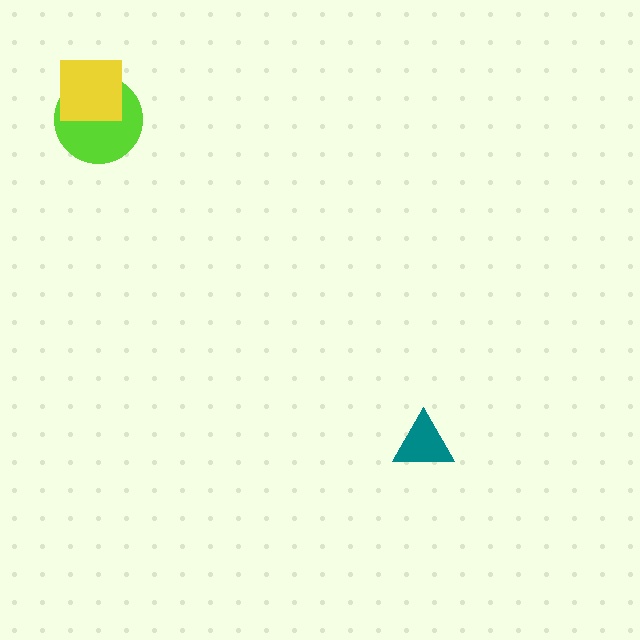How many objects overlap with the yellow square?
1 object overlaps with the yellow square.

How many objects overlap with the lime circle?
1 object overlaps with the lime circle.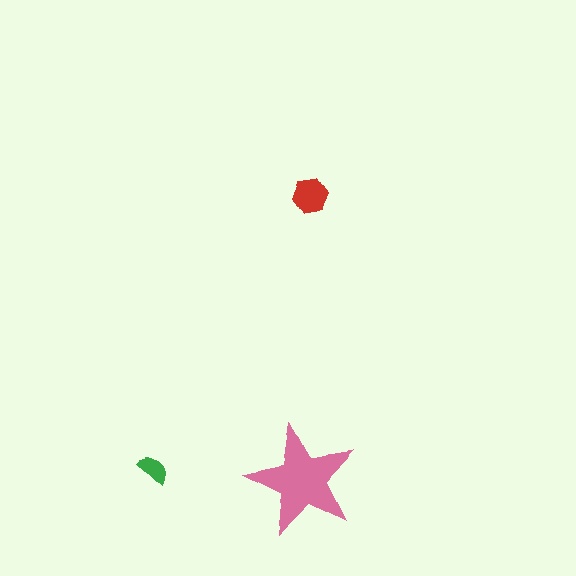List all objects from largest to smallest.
The pink star, the red hexagon, the green semicircle.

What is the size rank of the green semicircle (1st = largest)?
3rd.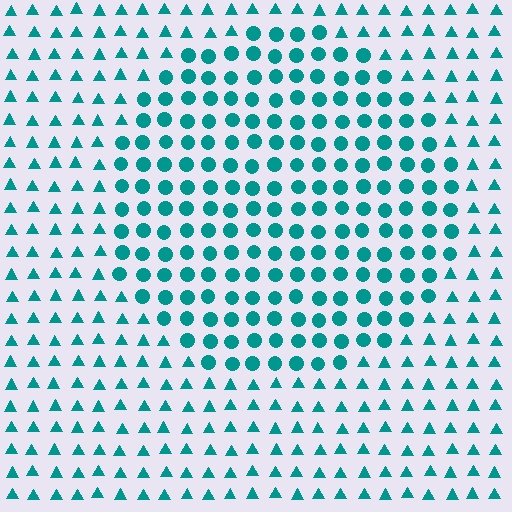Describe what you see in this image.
The image is filled with small teal elements arranged in a uniform grid. A circle-shaped region contains circles, while the surrounding area contains triangles. The boundary is defined purely by the change in element shape.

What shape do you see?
I see a circle.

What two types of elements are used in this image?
The image uses circles inside the circle region and triangles outside it.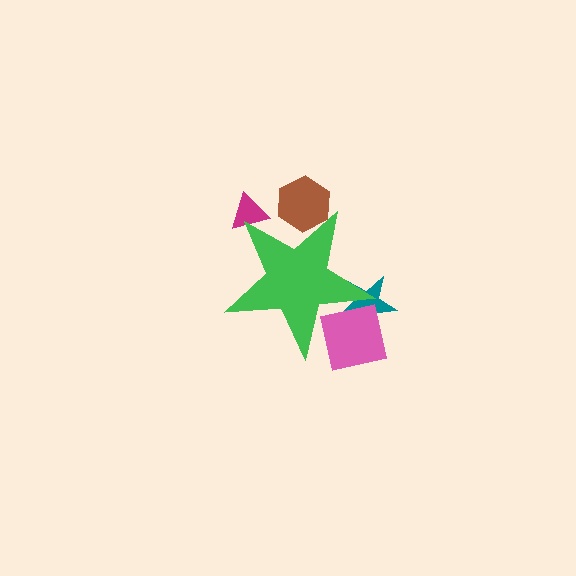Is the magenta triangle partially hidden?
Yes, the magenta triangle is partially hidden behind the green star.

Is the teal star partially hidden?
Yes, the teal star is partially hidden behind the green star.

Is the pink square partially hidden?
Yes, the pink square is partially hidden behind the green star.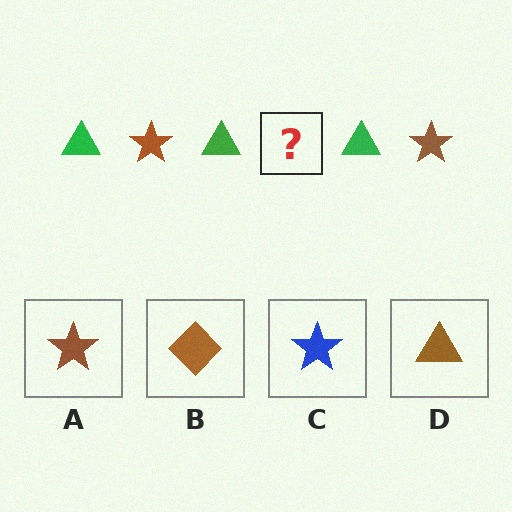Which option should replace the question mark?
Option A.